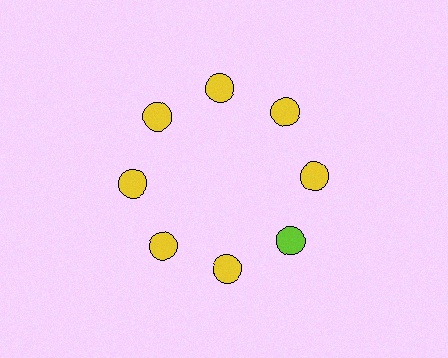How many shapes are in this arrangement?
There are 8 shapes arranged in a ring pattern.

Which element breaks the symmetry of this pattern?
The lime circle at roughly the 4 o'clock position breaks the symmetry. All other shapes are yellow circles.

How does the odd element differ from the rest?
It has a different color: lime instead of yellow.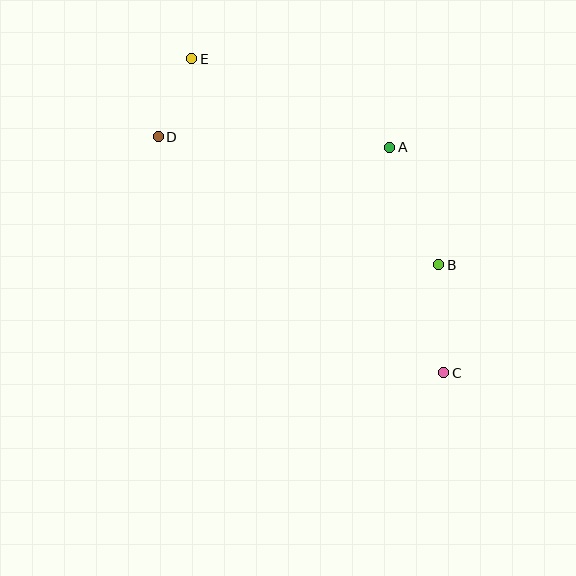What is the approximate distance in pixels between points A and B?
The distance between A and B is approximately 127 pixels.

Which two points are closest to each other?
Points D and E are closest to each other.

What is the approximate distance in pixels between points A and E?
The distance between A and E is approximately 217 pixels.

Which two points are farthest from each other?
Points C and E are farthest from each other.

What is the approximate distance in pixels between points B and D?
The distance between B and D is approximately 308 pixels.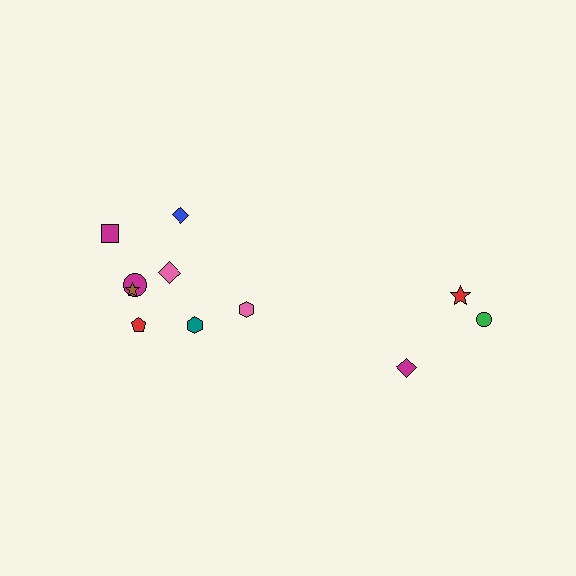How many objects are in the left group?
There are 8 objects.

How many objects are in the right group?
There are 3 objects.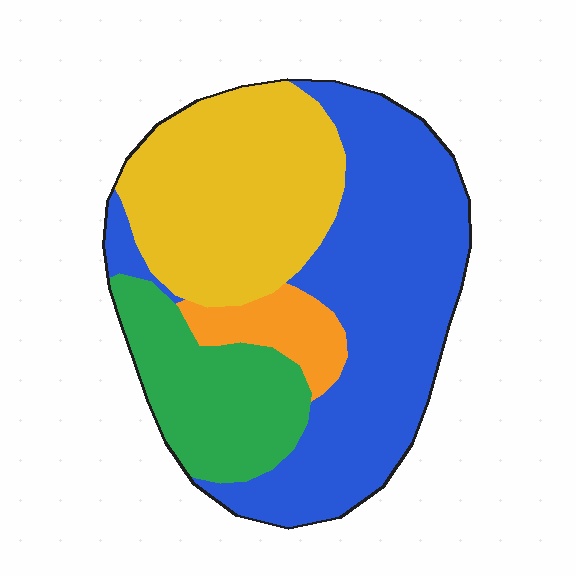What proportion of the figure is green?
Green covers 18% of the figure.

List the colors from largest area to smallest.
From largest to smallest: blue, yellow, green, orange.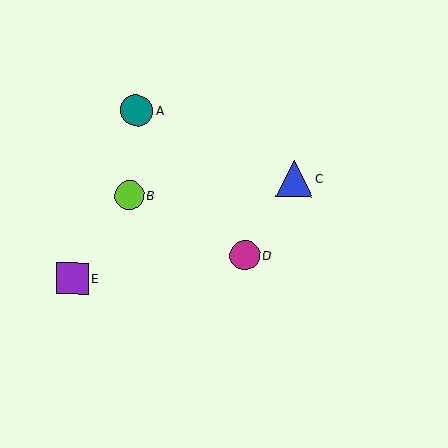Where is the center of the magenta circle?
The center of the magenta circle is at (245, 255).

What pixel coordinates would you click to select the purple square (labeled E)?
Click at (73, 278) to select the purple square E.